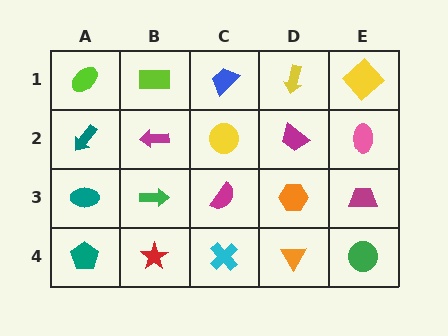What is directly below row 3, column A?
A teal pentagon.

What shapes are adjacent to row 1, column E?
A pink ellipse (row 2, column E), a yellow arrow (row 1, column D).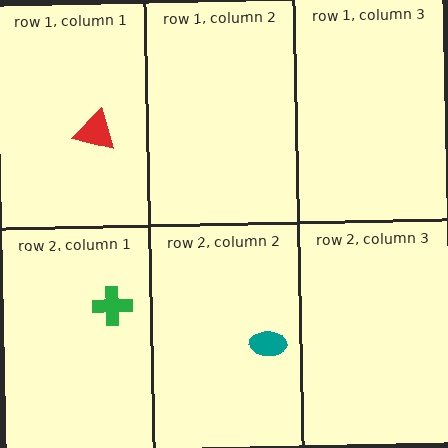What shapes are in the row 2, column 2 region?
The teal ellipse.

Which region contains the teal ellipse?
The row 2, column 2 region.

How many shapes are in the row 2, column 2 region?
1.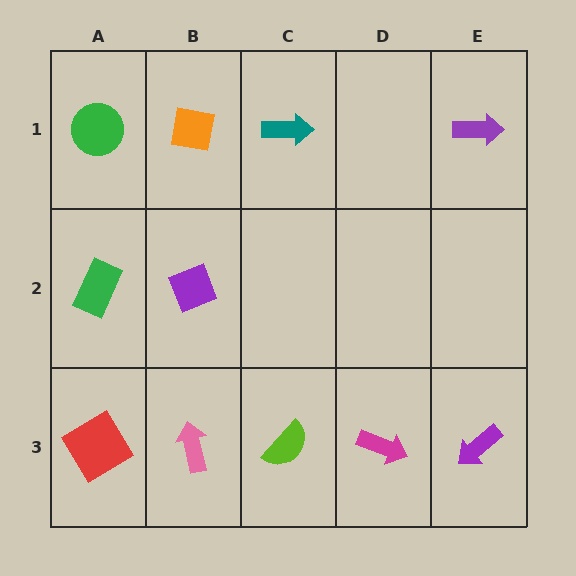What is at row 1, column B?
An orange square.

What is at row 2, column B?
A purple diamond.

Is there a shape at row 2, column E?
No, that cell is empty.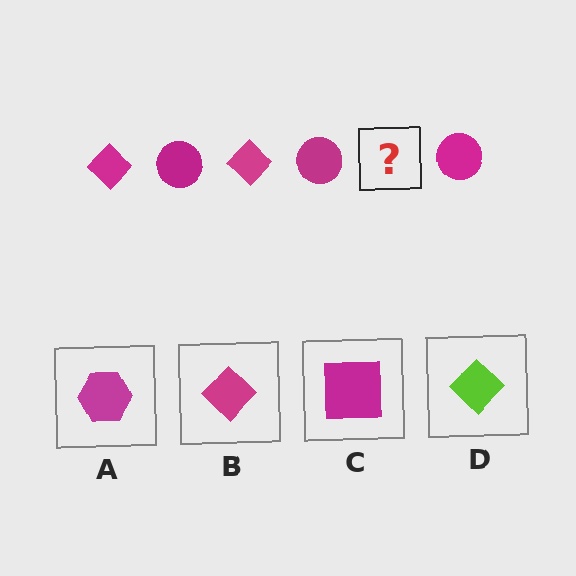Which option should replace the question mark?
Option B.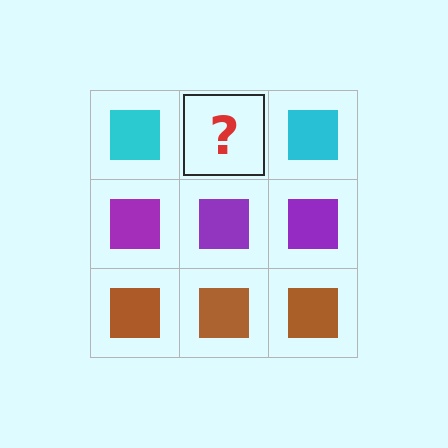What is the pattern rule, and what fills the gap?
The rule is that each row has a consistent color. The gap should be filled with a cyan square.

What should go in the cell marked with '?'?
The missing cell should contain a cyan square.